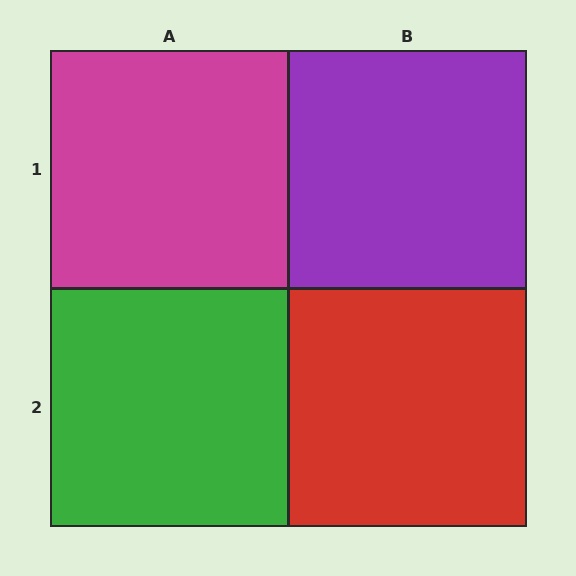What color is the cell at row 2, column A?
Green.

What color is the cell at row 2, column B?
Red.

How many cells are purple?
1 cell is purple.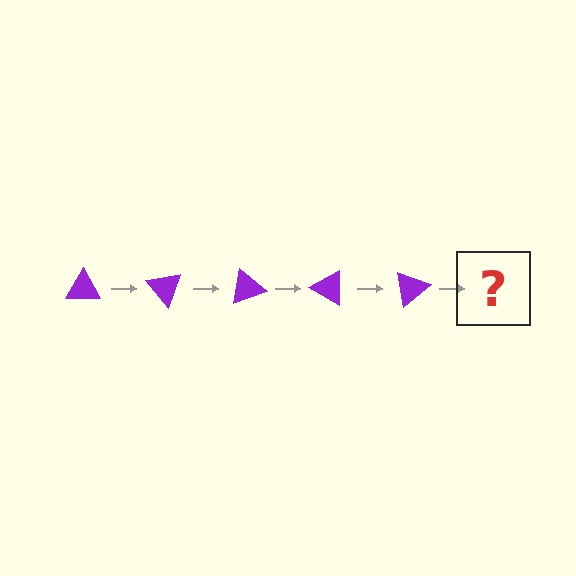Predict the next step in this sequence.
The next step is a purple triangle rotated 250 degrees.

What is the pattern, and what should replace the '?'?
The pattern is that the triangle rotates 50 degrees each step. The '?' should be a purple triangle rotated 250 degrees.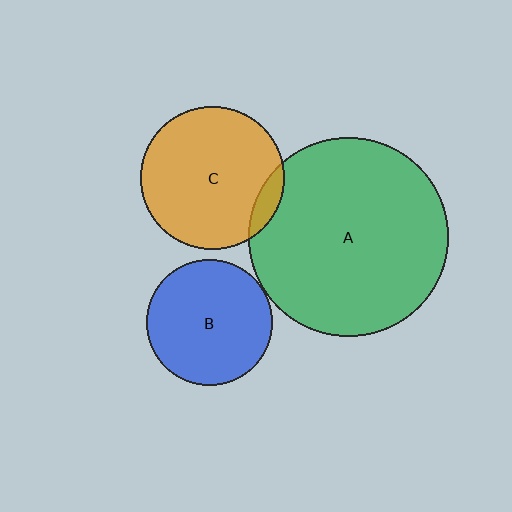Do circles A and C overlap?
Yes.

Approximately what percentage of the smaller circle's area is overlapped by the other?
Approximately 10%.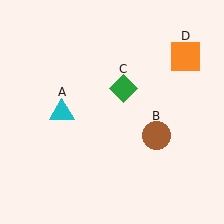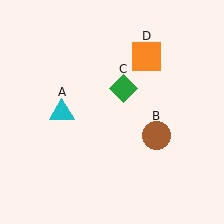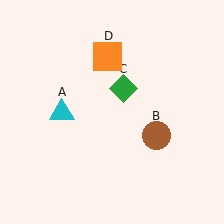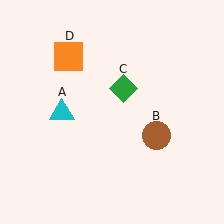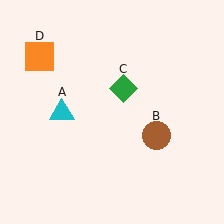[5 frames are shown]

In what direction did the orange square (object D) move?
The orange square (object D) moved left.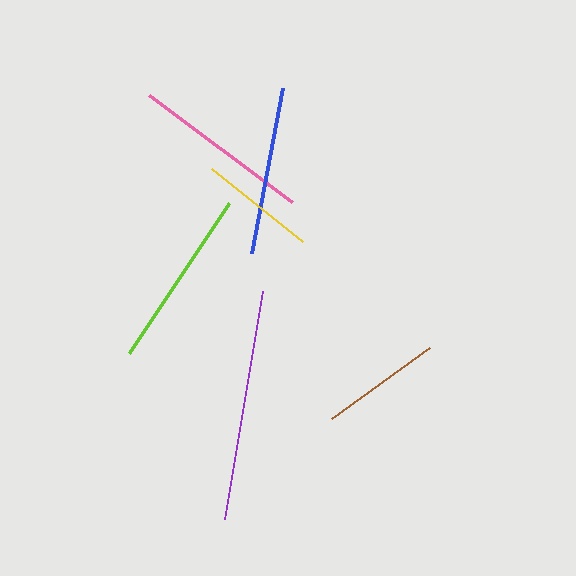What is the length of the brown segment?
The brown segment is approximately 121 pixels long.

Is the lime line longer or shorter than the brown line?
The lime line is longer than the brown line.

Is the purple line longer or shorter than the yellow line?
The purple line is longer than the yellow line.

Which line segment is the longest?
The purple line is the longest at approximately 231 pixels.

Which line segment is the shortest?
The yellow line is the shortest at approximately 116 pixels.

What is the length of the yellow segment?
The yellow segment is approximately 116 pixels long.